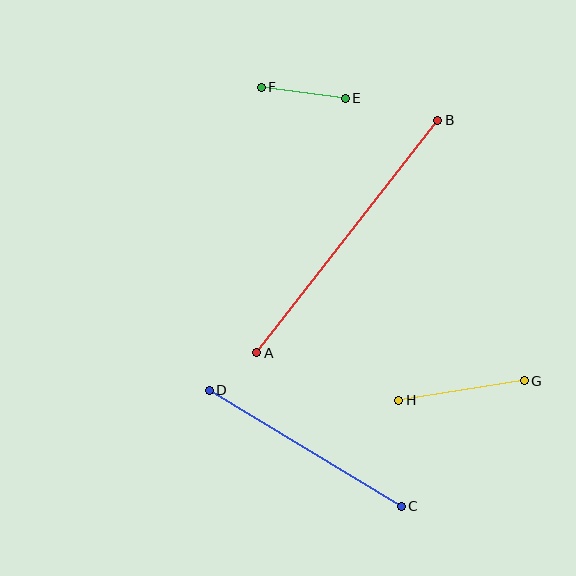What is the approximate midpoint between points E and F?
The midpoint is at approximately (303, 93) pixels.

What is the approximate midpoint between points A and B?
The midpoint is at approximately (347, 237) pixels.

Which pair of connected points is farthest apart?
Points A and B are farthest apart.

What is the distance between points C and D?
The distance is approximately 224 pixels.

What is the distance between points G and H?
The distance is approximately 127 pixels.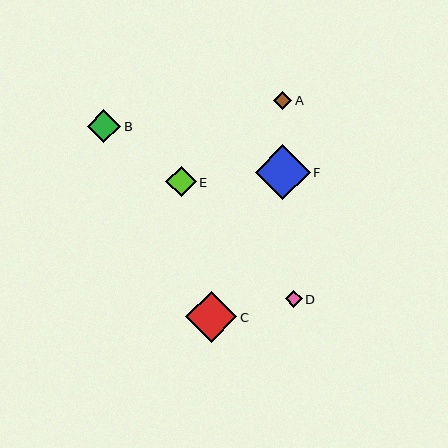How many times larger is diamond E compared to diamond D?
Diamond E is approximately 1.8 times the size of diamond D.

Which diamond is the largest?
Diamond F is the largest with a size of approximately 55 pixels.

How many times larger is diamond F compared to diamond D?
Diamond F is approximately 3.2 times the size of diamond D.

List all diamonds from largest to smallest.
From largest to smallest: F, C, B, E, A, D.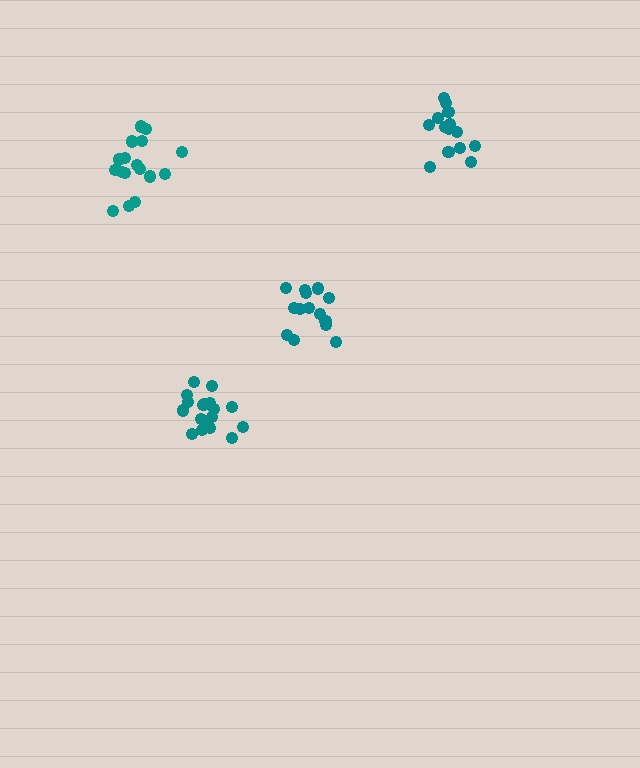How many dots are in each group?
Group 1: 14 dots, Group 2: 18 dots, Group 3: 14 dots, Group 4: 18 dots (64 total).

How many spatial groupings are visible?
There are 4 spatial groupings.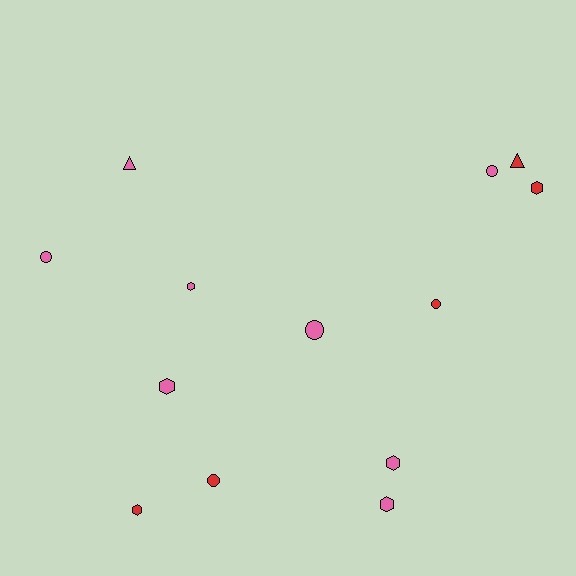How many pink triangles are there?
There is 1 pink triangle.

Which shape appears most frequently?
Hexagon, with 6 objects.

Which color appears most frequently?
Pink, with 8 objects.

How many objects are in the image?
There are 13 objects.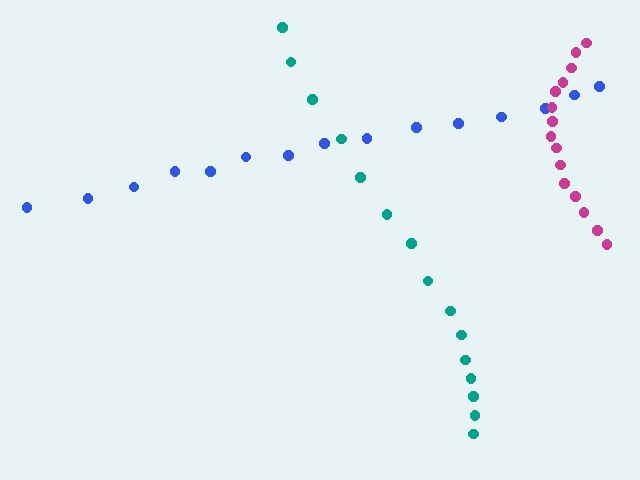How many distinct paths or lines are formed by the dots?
There are 3 distinct paths.